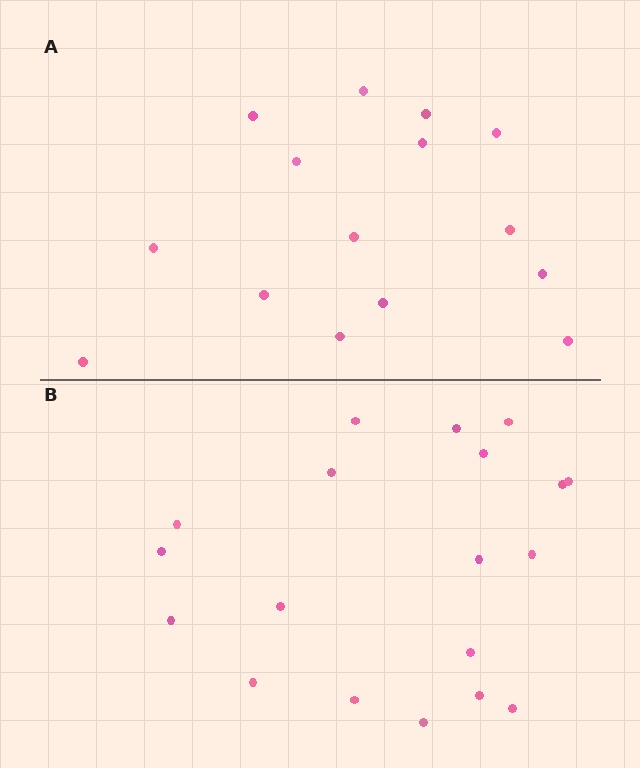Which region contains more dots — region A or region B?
Region B (the bottom region) has more dots.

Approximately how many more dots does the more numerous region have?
Region B has about 4 more dots than region A.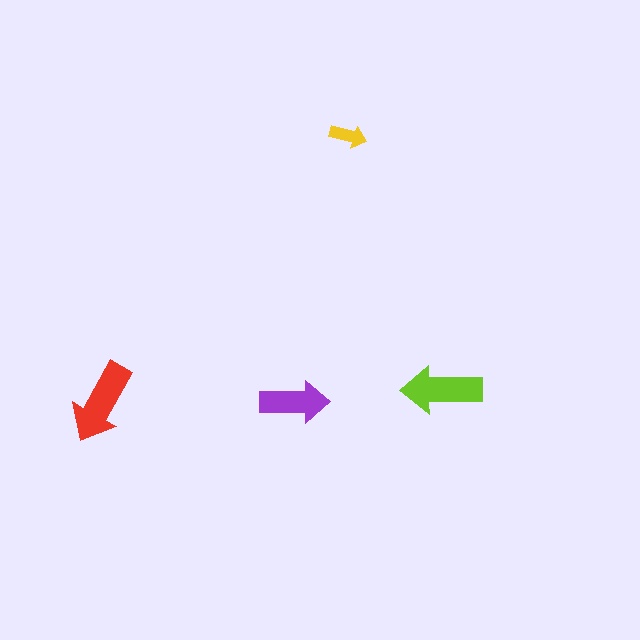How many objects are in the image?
There are 4 objects in the image.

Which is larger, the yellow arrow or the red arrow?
The red one.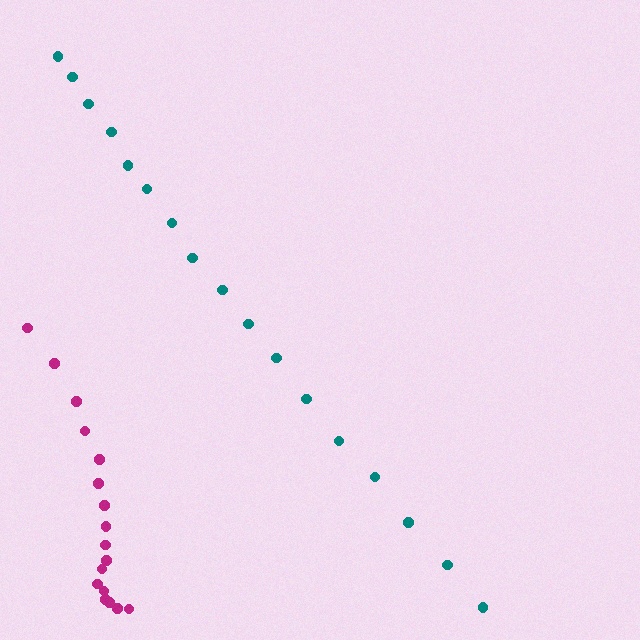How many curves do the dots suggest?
There are 2 distinct paths.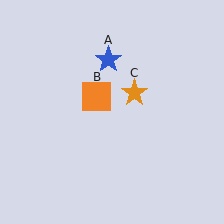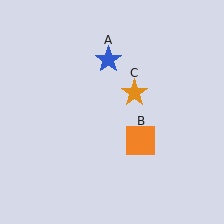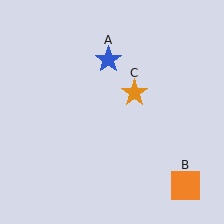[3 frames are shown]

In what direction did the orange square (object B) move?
The orange square (object B) moved down and to the right.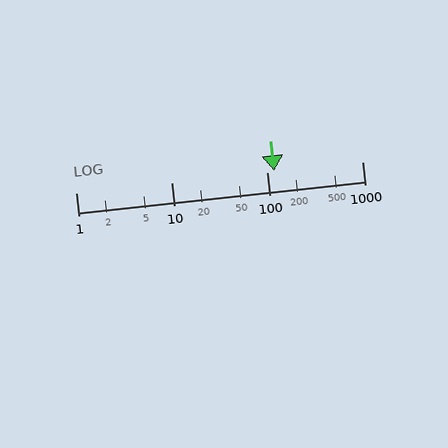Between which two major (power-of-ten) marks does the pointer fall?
The pointer is between 100 and 1000.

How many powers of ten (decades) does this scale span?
The scale spans 3 decades, from 1 to 1000.